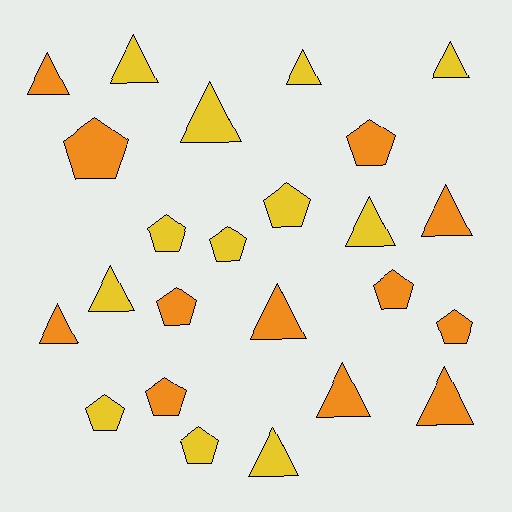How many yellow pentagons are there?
There are 5 yellow pentagons.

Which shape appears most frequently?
Triangle, with 13 objects.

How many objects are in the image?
There are 24 objects.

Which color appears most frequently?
Yellow, with 12 objects.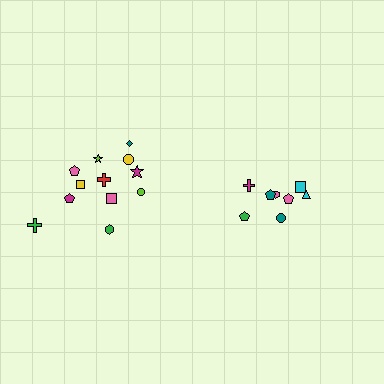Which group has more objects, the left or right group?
The left group.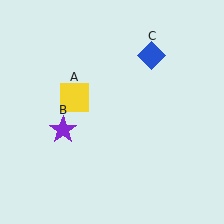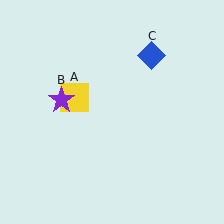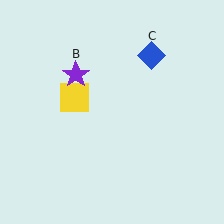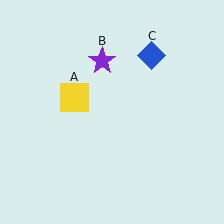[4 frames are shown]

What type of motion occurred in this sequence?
The purple star (object B) rotated clockwise around the center of the scene.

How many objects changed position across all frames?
1 object changed position: purple star (object B).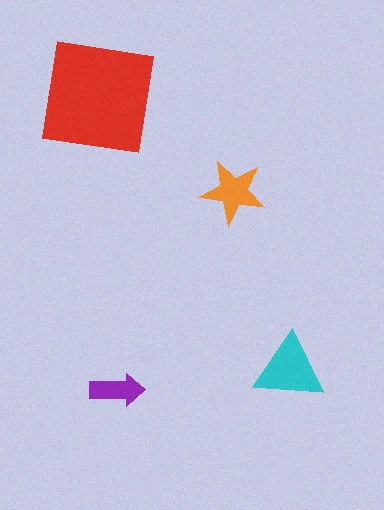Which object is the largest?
The red square.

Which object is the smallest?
The purple arrow.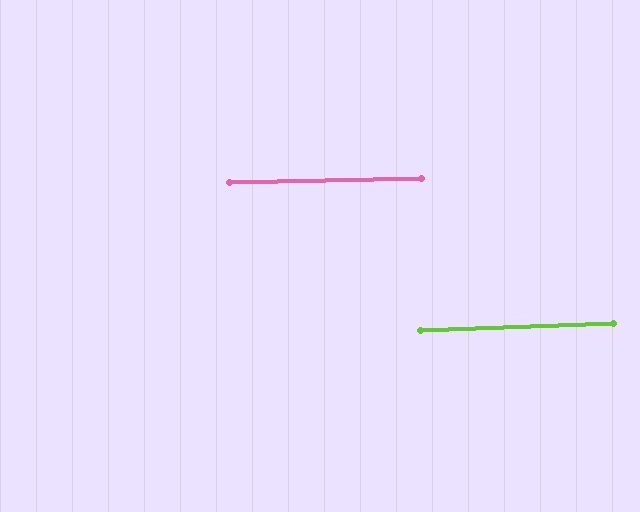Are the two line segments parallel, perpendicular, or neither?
Parallel — their directions differ by only 1.0°.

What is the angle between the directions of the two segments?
Approximately 1 degree.